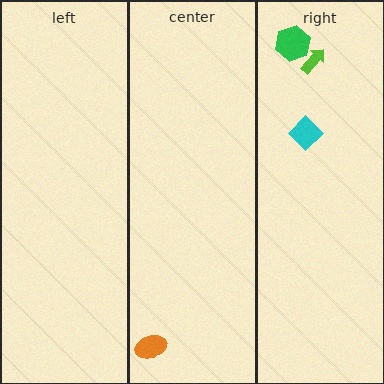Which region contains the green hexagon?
The right region.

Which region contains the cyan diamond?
The right region.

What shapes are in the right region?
The cyan diamond, the green hexagon, the lime arrow.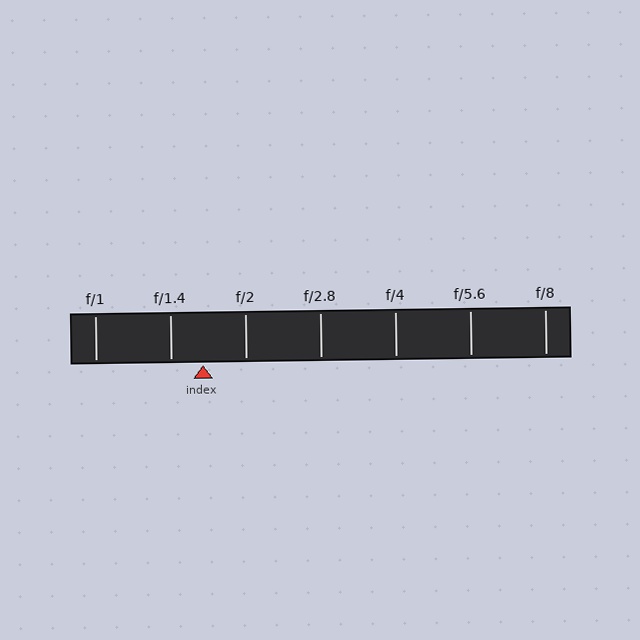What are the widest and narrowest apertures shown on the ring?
The widest aperture shown is f/1 and the narrowest is f/8.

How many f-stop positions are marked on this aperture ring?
There are 7 f-stop positions marked.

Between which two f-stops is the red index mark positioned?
The index mark is between f/1.4 and f/2.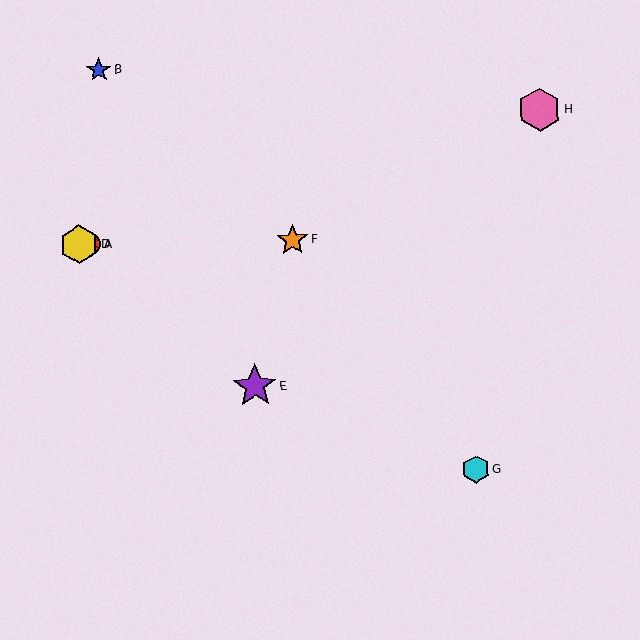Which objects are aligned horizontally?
Objects A, C, D, F are aligned horizontally.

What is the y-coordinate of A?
Object A is at y≈244.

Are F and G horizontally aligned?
No, F is at y≈240 and G is at y≈469.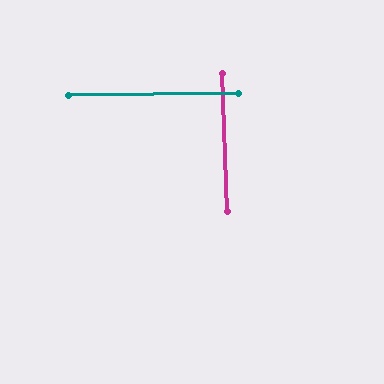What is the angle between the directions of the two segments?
Approximately 89 degrees.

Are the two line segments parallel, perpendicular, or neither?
Perpendicular — they meet at approximately 89°.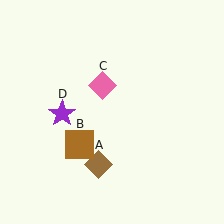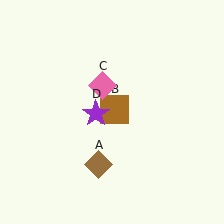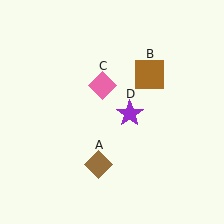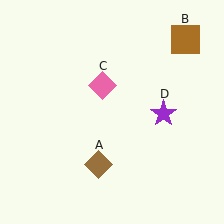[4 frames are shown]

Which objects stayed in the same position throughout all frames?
Brown diamond (object A) and pink diamond (object C) remained stationary.